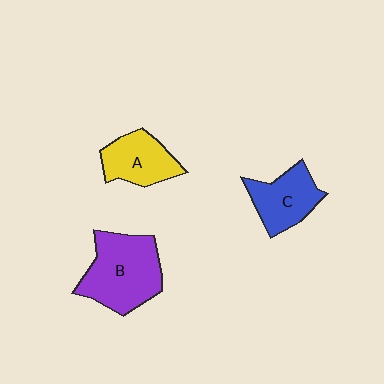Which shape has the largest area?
Shape B (purple).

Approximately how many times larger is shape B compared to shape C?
Approximately 1.5 times.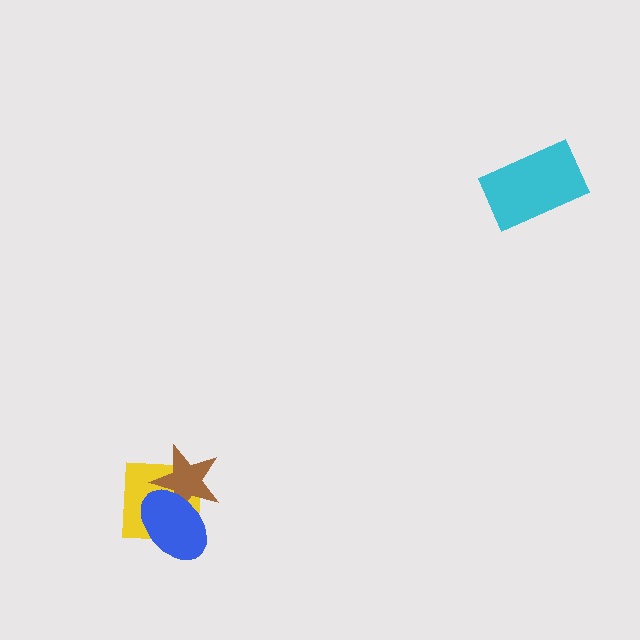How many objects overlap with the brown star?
2 objects overlap with the brown star.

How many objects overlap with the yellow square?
2 objects overlap with the yellow square.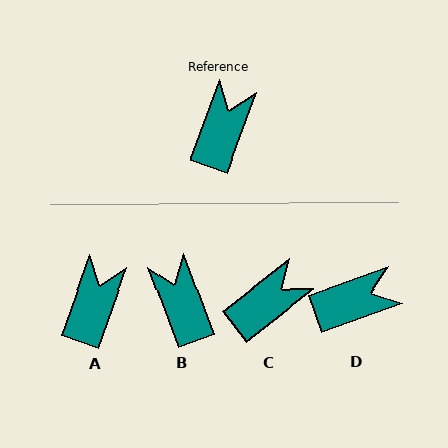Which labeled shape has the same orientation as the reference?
A.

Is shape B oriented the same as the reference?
No, it is off by about 40 degrees.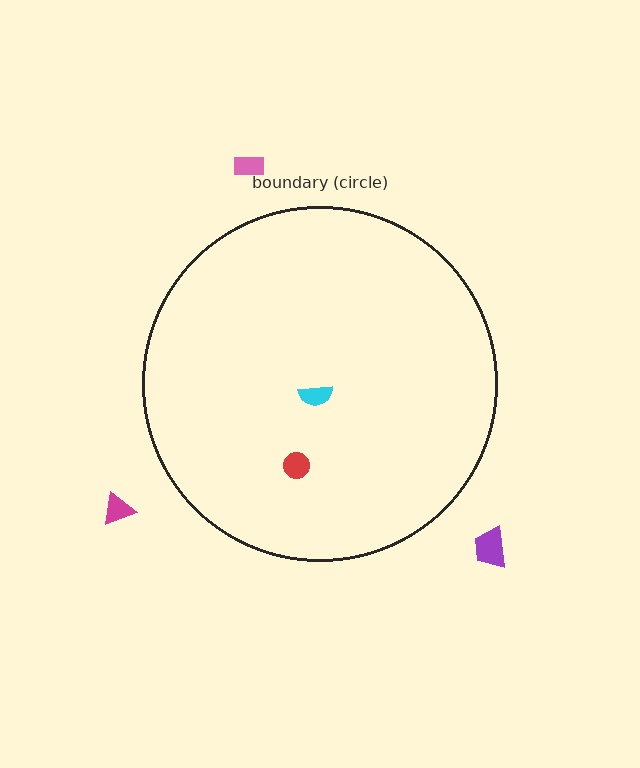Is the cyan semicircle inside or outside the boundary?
Inside.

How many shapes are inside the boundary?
2 inside, 3 outside.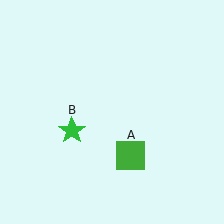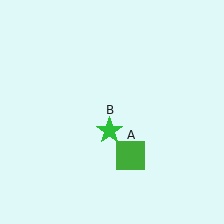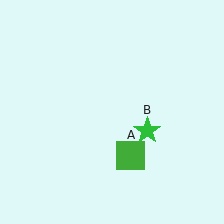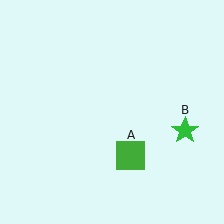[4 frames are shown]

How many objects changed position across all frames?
1 object changed position: green star (object B).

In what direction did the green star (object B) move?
The green star (object B) moved right.